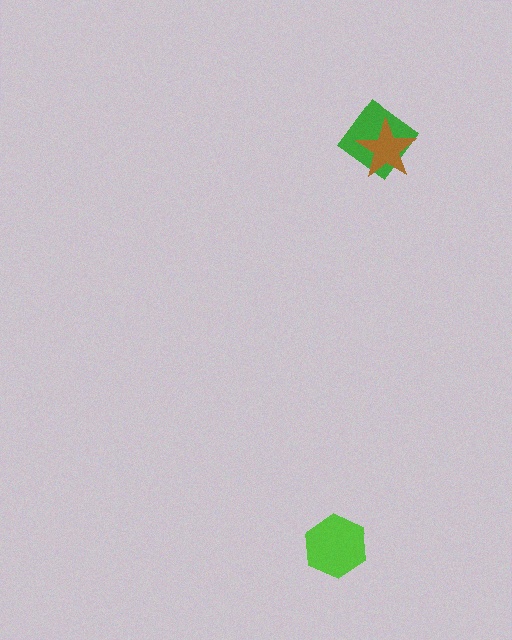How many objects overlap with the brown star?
1 object overlaps with the brown star.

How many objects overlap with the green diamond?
1 object overlaps with the green diamond.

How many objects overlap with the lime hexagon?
0 objects overlap with the lime hexagon.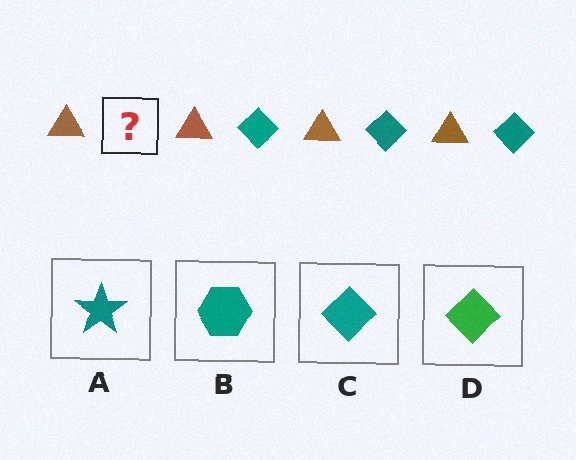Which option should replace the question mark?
Option C.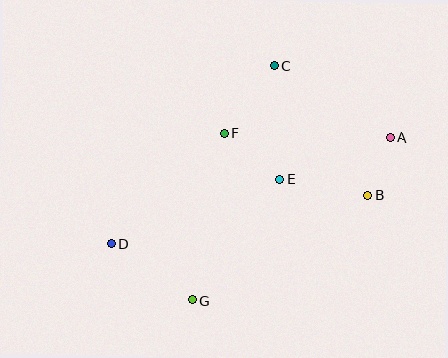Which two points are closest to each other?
Points A and B are closest to each other.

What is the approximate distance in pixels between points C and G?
The distance between C and G is approximately 249 pixels.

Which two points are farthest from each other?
Points A and D are farthest from each other.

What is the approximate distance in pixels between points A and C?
The distance between A and C is approximately 136 pixels.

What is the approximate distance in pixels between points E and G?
The distance between E and G is approximately 150 pixels.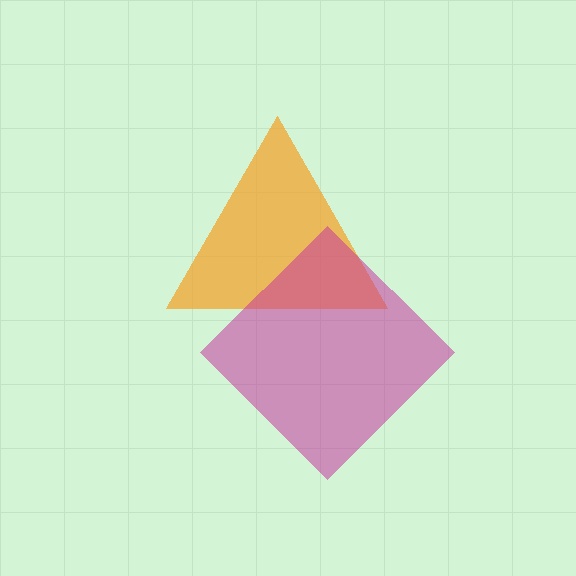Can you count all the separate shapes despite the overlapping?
Yes, there are 2 separate shapes.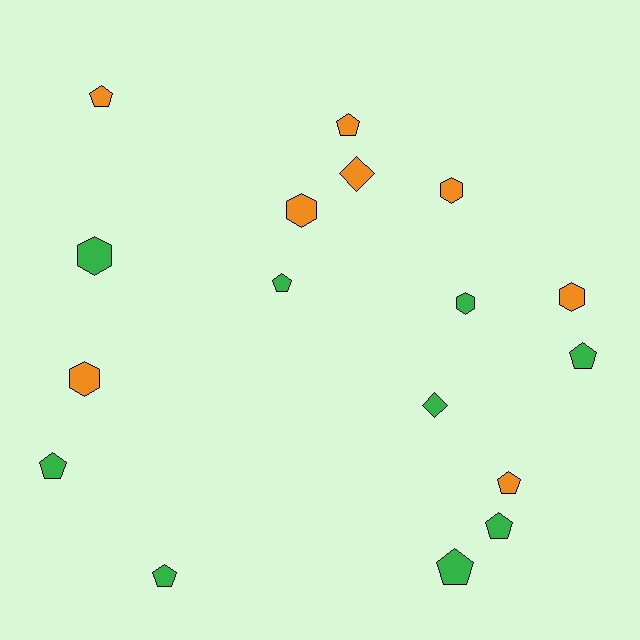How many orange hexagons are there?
There are 4 orange hexagons.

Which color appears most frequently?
Green, with 9 objects.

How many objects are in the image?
There are 17 objects.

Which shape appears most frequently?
Pentagon, with 9 objects.